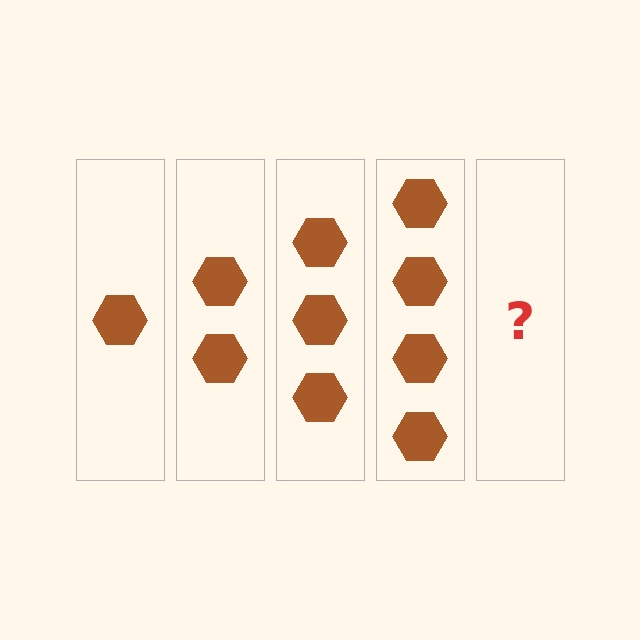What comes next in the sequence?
The next element should be 5 hexagons.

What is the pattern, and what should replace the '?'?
The pattern is that each step adds one more hexagon. The '?' should be 5 hexagons.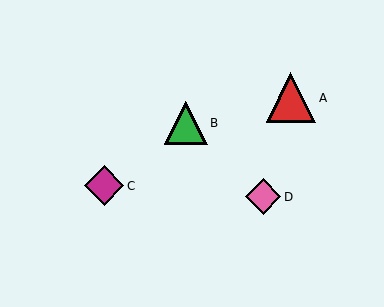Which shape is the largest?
The red triangle (labeled A) is the largest.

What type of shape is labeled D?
Shape D is a pink diamond.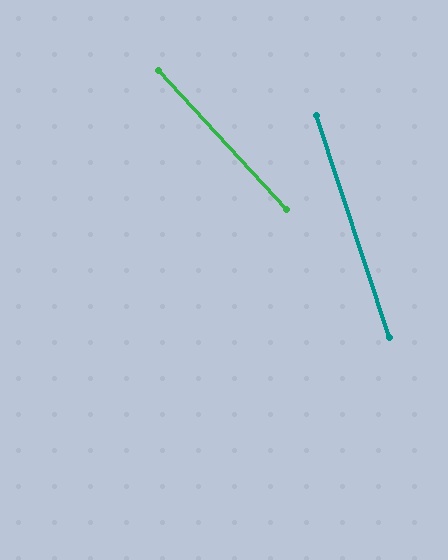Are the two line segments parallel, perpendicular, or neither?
Neither parallel nor perpendicular — they differ by about 25°.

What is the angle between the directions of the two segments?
Approximately 25 degrees.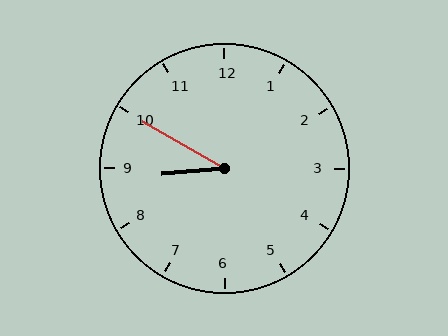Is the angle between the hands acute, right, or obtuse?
It is acute.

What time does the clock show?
8:50.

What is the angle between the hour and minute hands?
Approximately 35 degrees.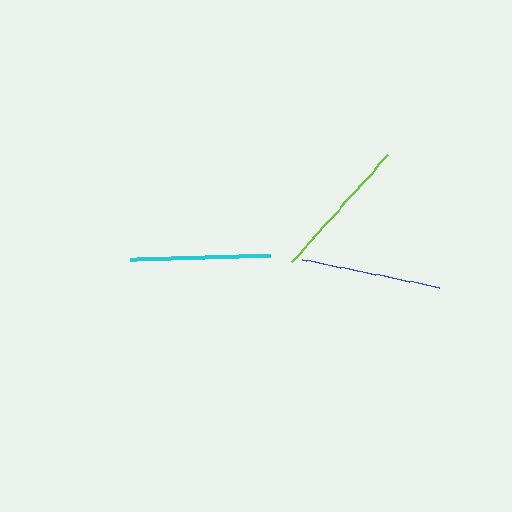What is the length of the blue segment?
The blue segment is approximately 140 pixels long.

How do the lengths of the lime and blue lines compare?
The lime and blue lines are approximately the same length.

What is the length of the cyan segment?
The cyan segment is approximately 140 pixels long.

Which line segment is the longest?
The lime line is the longest at approximately 144 pixels.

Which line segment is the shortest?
The blue line is the shortest at approximately 140 pixels.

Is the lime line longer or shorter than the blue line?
The lime line is longer than the blue line.